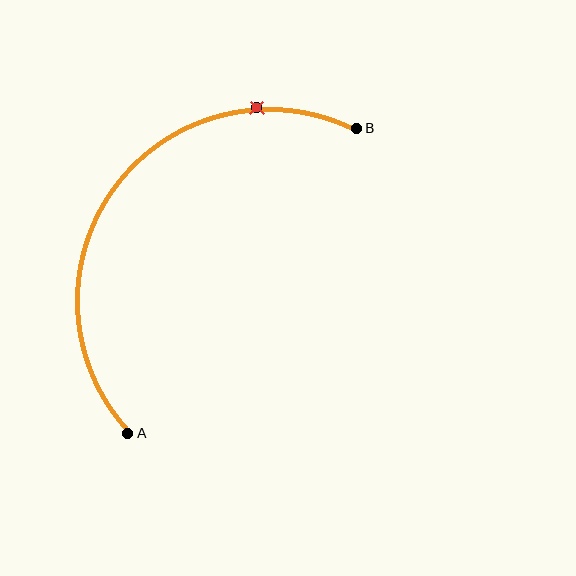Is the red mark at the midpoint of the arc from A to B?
No. The red mark lies on the arc but is closer to endpoint B. The arc midpoint would be at the point on the curve equidistant along the arc from both A and B.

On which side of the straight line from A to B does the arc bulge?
The arc bulges above and to the left of the straight line connecting A and B.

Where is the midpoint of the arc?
The arc midpoint is the point on the curve farthest from the straight line joining A and B. It sits above and to the left of that line.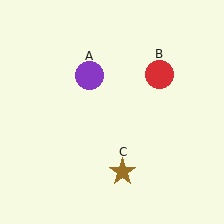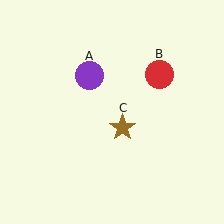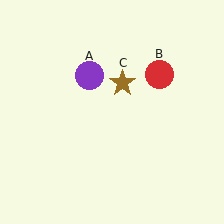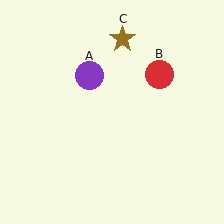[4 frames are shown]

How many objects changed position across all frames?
1 object changed position: brown star (object C).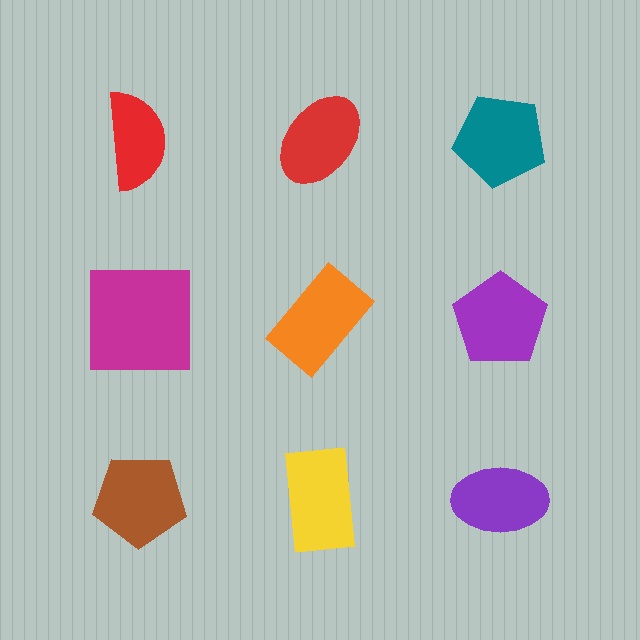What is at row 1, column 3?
A teal pentagon.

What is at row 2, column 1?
A magenta square.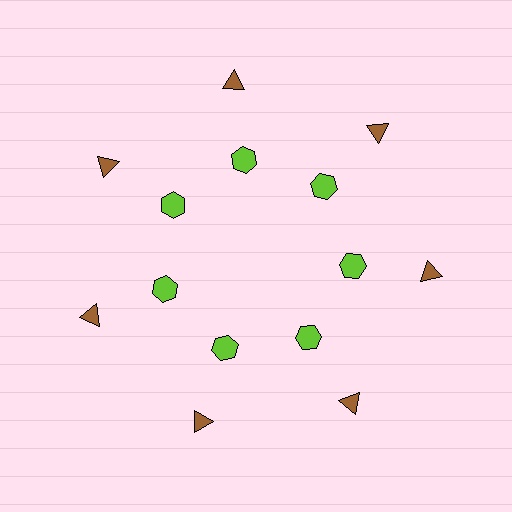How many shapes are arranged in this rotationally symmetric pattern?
There are 14 shapes, arranged in 7 groups of 2.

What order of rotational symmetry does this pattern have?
This pattern has 7-fold rotational symmetry.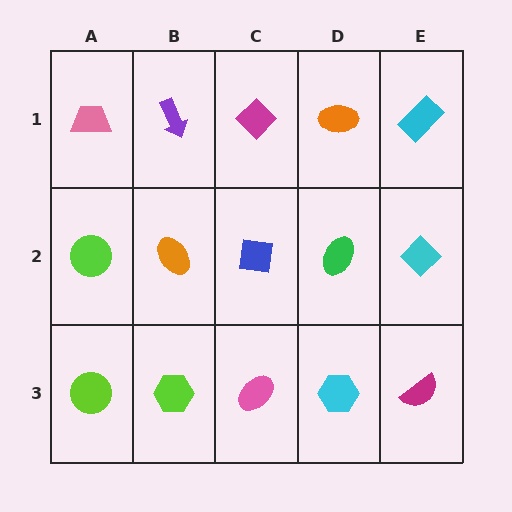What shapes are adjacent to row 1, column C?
A blue square (row 2, column C), a purple arrow (row 1, column B), an orange ellipse (row 1, column D).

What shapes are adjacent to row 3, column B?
An orange ellipse (row 2, column B), a lime circle (row 3, column A), a pink ellipse (row 3, column C).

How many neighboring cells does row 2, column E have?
3.